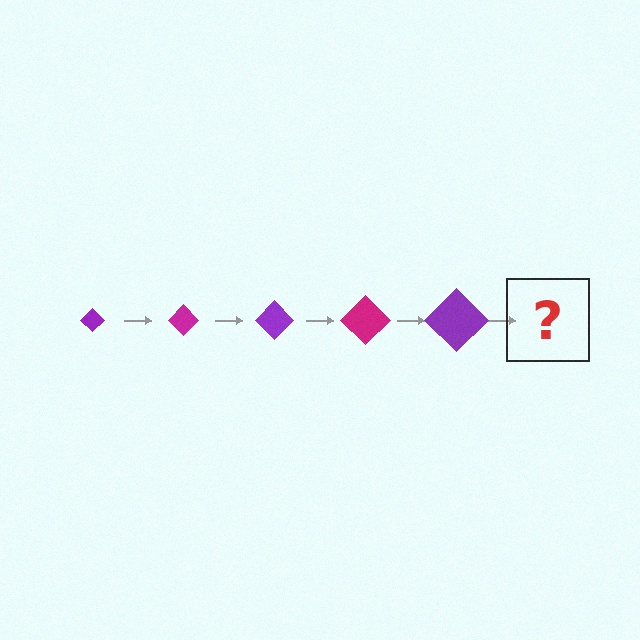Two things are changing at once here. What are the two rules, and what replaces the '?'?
The two rules are that the diamond grows larger each step and the color cycles through purple and magenta. The '?' should be a magenta diamond, larger than the previous one.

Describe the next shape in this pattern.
It should be a magenta diamond, larger than the previous one.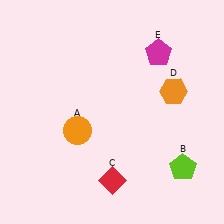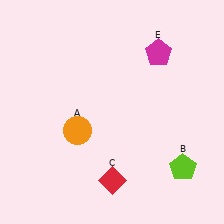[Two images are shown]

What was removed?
The orange hexagon (D) was removed in Image 2.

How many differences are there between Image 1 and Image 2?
There is 1 difference between the two images.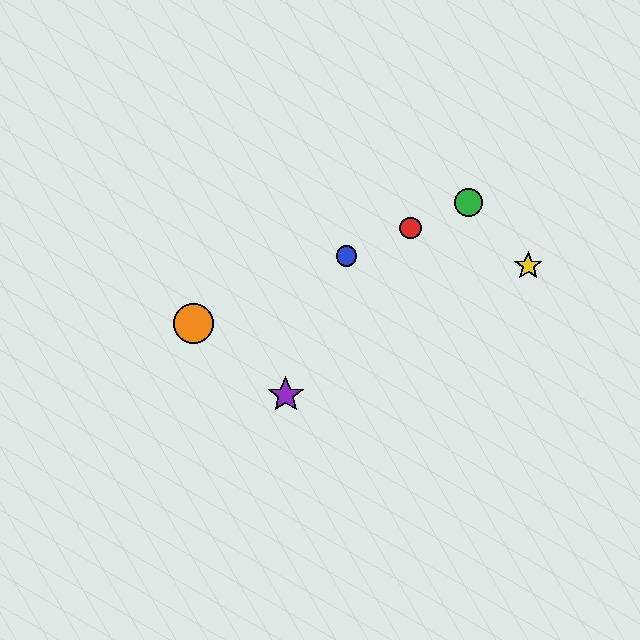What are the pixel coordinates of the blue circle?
The blue circle is at (346, 256).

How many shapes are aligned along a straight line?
4 shapes (the red circle, the blue circle, the green circle, the orange circle) are aligned along a straight line.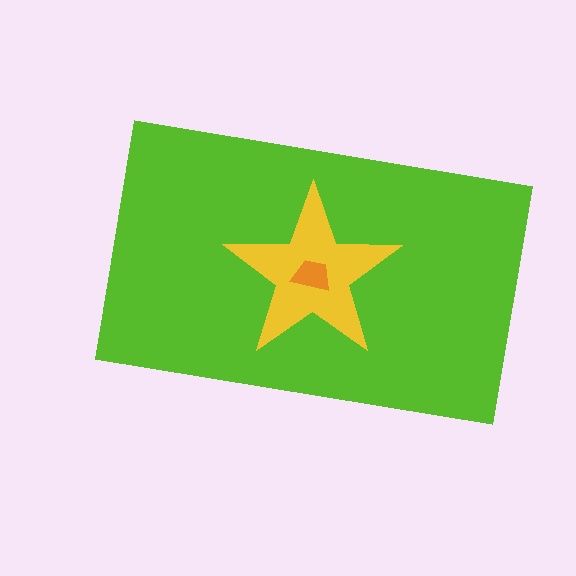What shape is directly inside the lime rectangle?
The yellow star.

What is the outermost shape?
The lime rectangle.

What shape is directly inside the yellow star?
The orange trapezoid.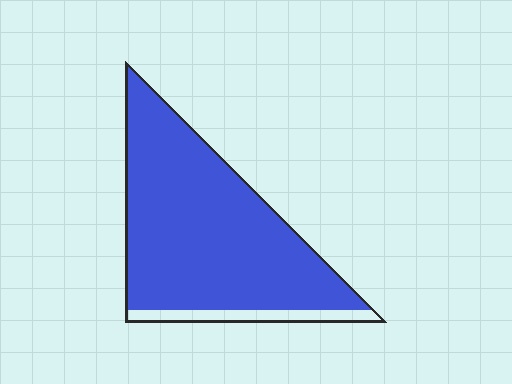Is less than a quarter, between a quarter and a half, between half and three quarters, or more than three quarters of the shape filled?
More than three quarters.